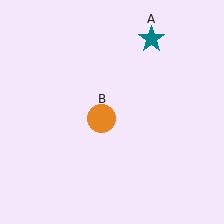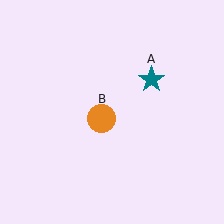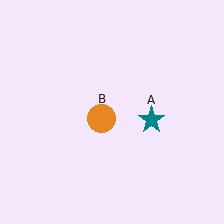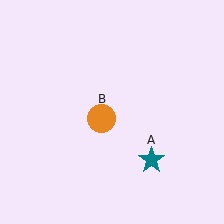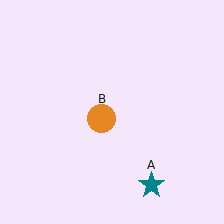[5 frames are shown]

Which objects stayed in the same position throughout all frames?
Orange circle (object B) remained stationary.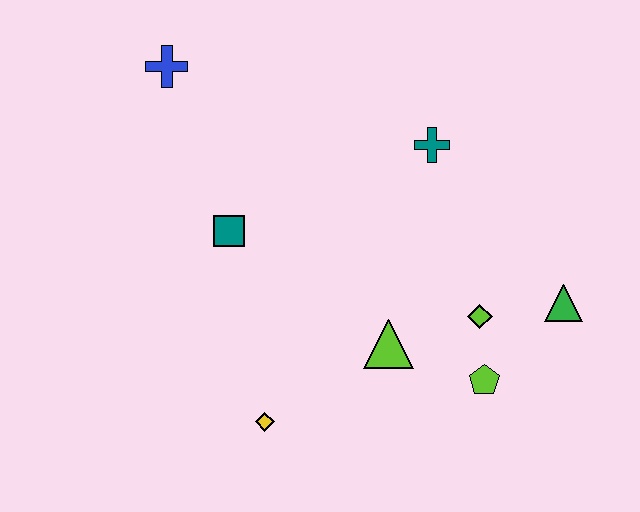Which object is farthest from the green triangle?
The blue cross is farthest from the green triangle.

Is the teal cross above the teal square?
Yes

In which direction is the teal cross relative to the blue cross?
The teal cross is to the right of the blue cross.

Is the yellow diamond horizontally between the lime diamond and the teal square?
Yes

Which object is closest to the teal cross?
The lime diamond is closest to the teal cross.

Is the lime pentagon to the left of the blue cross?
No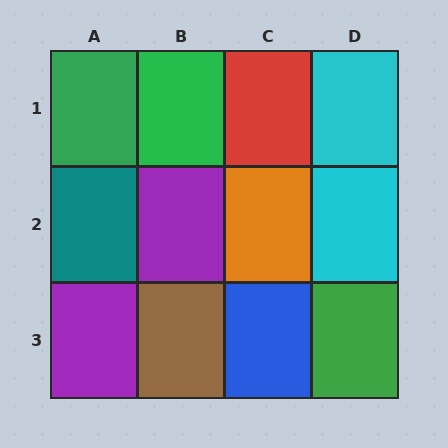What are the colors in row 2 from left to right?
Teal, purple, orange, cyan.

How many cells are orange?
1 cell is orange.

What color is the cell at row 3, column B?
Brown.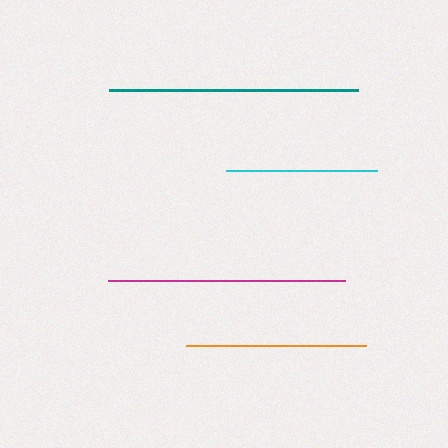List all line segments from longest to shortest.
From longest to shortest: teal, magenta, orange, cyan.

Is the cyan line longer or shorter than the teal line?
The teal line is longer than the cyan line.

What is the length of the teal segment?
The teal segment is approximately 249 pixels long.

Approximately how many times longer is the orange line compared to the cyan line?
The orange line is approximately 1.2 times the length of the cyan line.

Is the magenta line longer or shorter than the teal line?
The teal line is longer than the magenta line.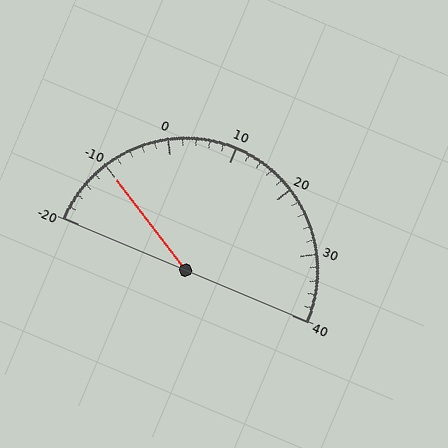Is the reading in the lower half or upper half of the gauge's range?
The reading is in the lower half of the range (-20 to 40).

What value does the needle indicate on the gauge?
The needle indicates approximately -10.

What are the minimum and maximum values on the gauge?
The gauge ranges from -20 to 40.